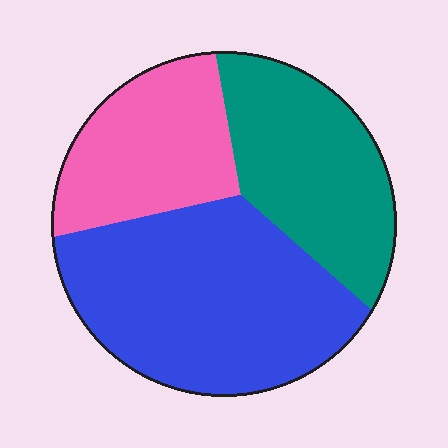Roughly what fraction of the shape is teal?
Teal takes up between a sixth and a third of the shape.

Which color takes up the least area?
Pink, at roughly 25%.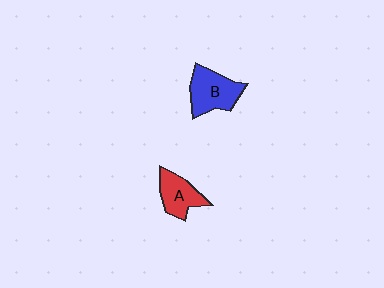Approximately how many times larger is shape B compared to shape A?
Approximately 1.3 times.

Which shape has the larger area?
Shape B (blue).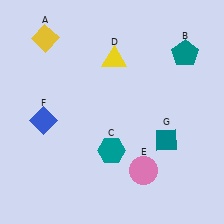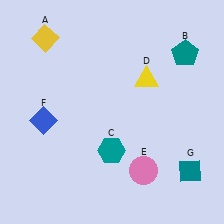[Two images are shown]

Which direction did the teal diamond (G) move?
The teal diamond (G) moved down.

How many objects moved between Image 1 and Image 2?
2 objects moved between the two images.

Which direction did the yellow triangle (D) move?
The yellow triangle (D) moved right.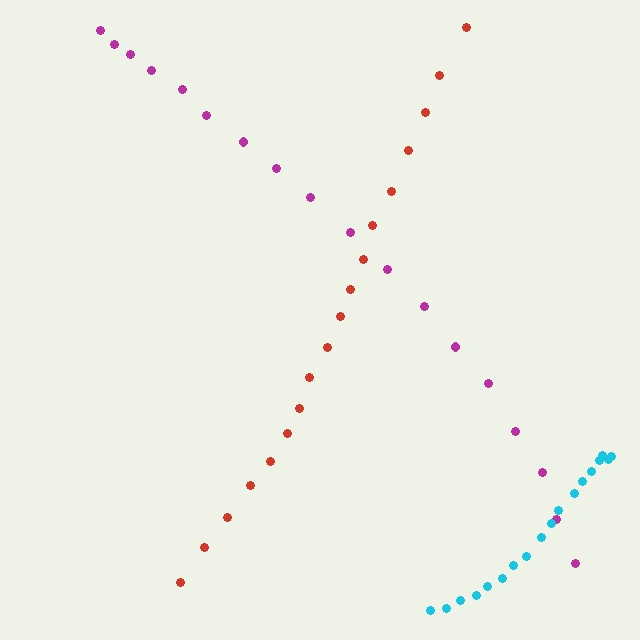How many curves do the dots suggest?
There are 3 distinct paths.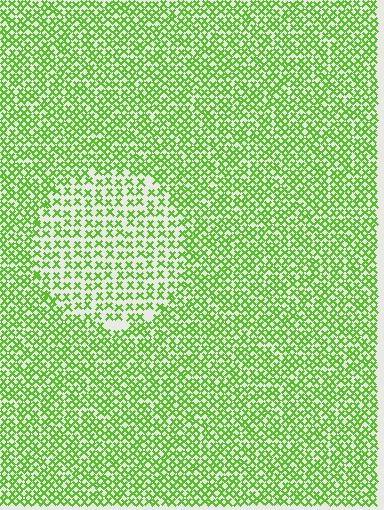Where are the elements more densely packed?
The elements are more densely packed outside the circle boundary.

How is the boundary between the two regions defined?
The boundary is defined by a change in element density (approximately 1.7x ratio). All elements are the same color, size, and shape.